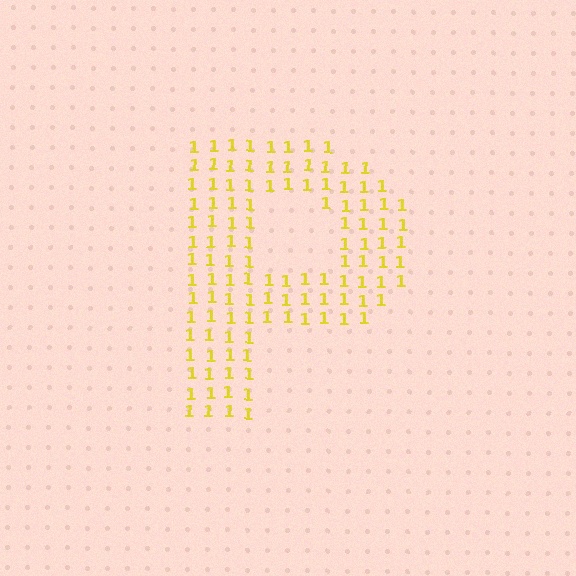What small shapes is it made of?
It is made of small digit 1's.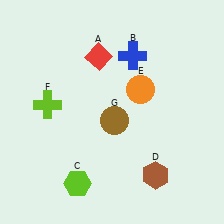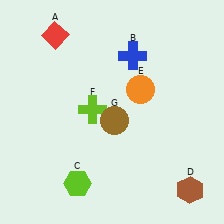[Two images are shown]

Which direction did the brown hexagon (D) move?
The brown hexagon (D) moved right.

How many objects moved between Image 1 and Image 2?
3 objects moved between the two images.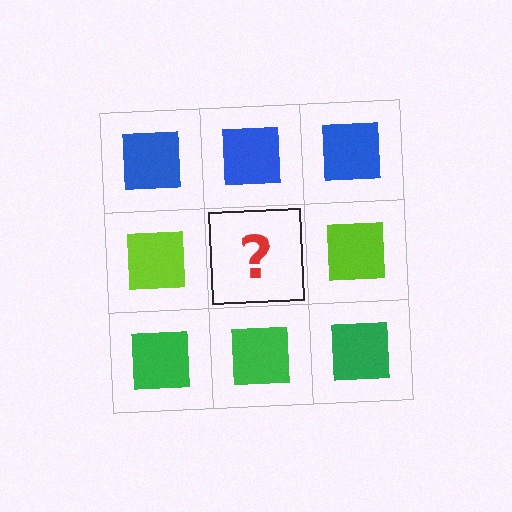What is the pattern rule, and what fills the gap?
The rule is that each row has a consistent color. The gap should be filled with a lime square.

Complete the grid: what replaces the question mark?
The question mark should be replaced with a lime square.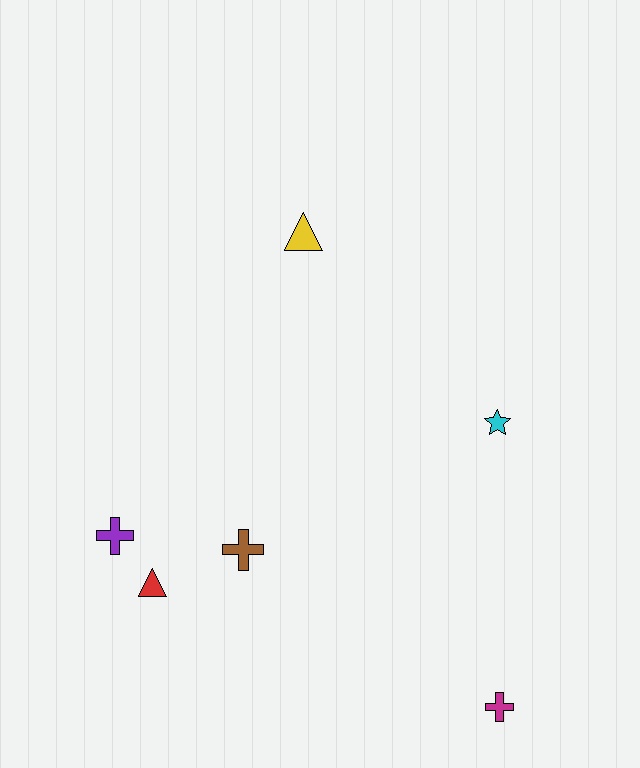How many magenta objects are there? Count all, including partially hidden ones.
There is 1 magenta object.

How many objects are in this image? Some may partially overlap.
There are 6 objects.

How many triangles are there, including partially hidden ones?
There are 2 triangles.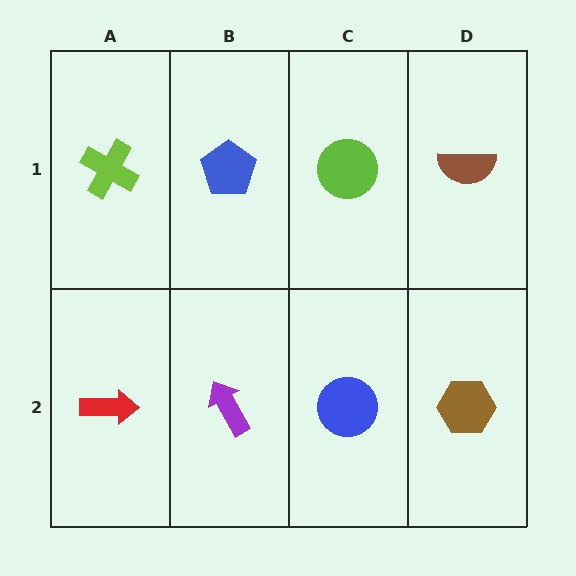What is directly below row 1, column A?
A red arrow.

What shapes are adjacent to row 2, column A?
A lime cross (row 1, column A), a purple arrow (row 2, column B).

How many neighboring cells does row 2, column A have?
2.